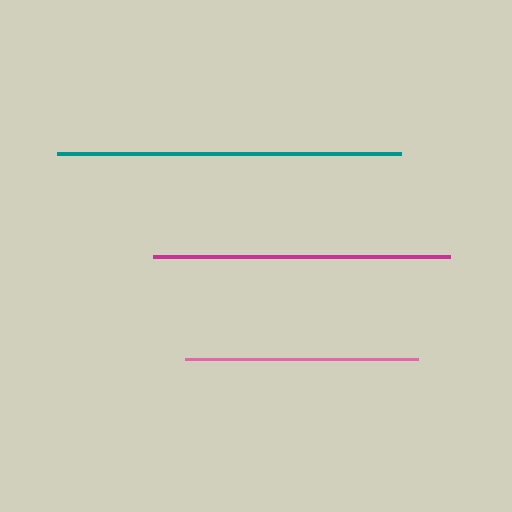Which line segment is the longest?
The teal line is the longest at approximately 344 pixels.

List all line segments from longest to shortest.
From longest to shortest: teal, magenta, pink.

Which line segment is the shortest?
The pink line is the shortest at approximately 232 pixels.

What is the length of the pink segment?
The pink segment is approximately 232 pixels long.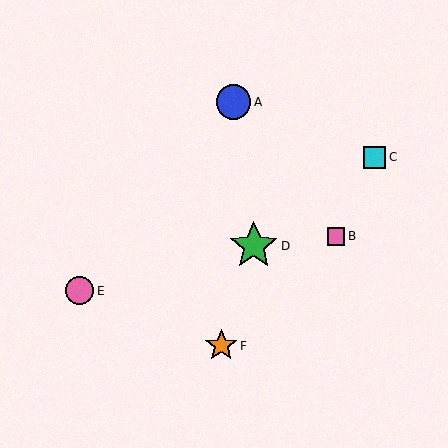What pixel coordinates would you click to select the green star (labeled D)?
Click at (254, 246) to select the green star D.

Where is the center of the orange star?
The center of the orange star is at (221, 346).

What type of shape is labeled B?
Shape B is a pink square.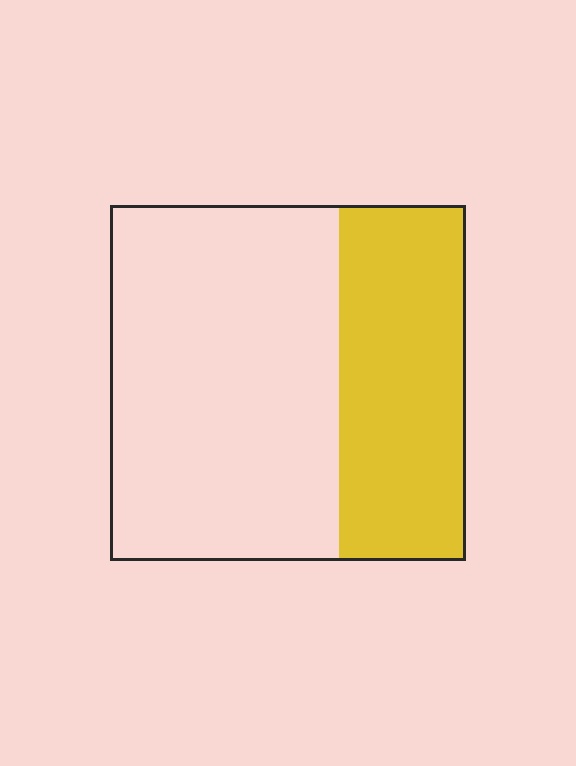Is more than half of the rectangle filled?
No.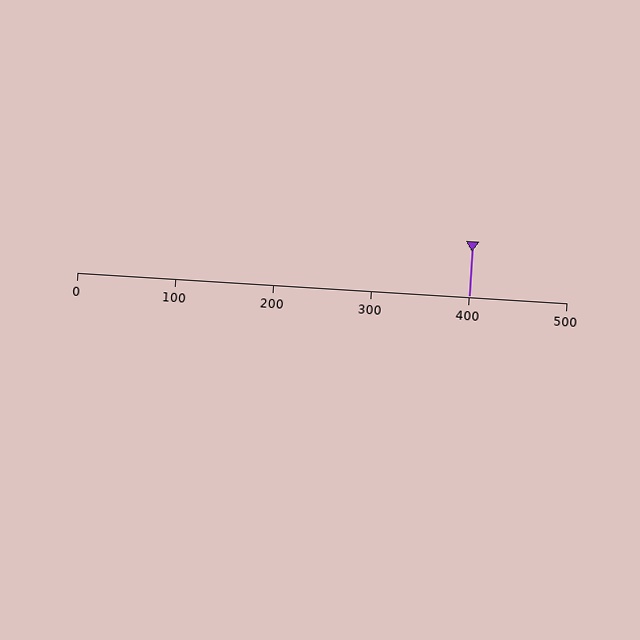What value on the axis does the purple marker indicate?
The marker indicates approximately 400.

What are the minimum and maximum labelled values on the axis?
The axis runs from 0 to 500.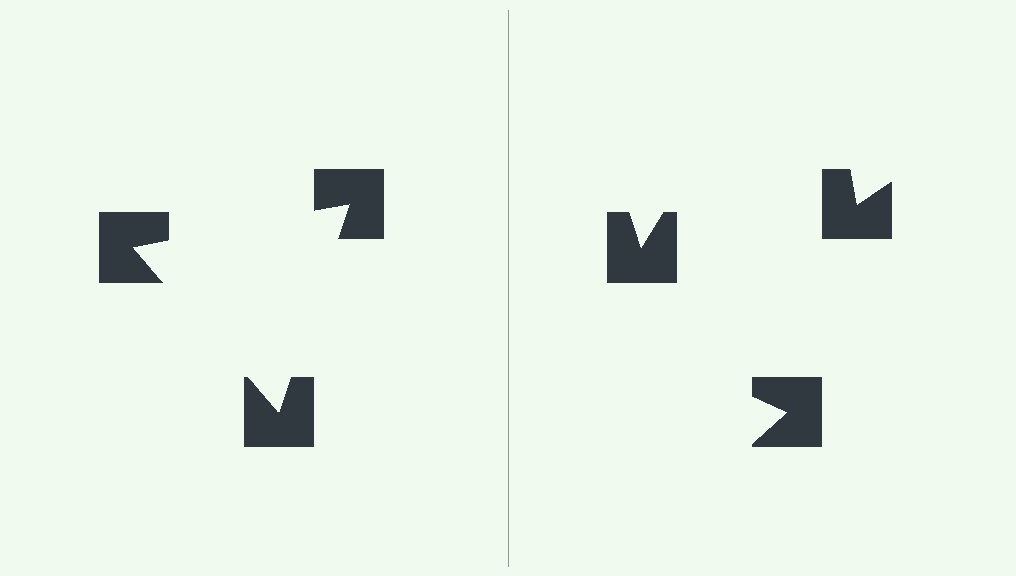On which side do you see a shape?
An illusory triangle appears on the left side. On the right side the wedge cuts are rotated, so no coherent shape forms.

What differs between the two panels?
The notched squares are positioned identically on both sides; only the wedge orientations differ. On the left they align to a triangle; on the right they are misaligned.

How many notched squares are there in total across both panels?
6 — 3 on each side.